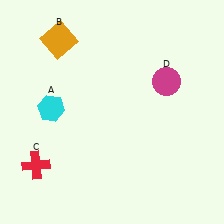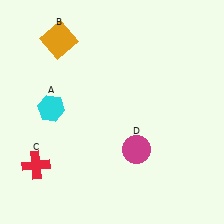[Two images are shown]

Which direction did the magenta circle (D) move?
The magenta circle (D) moved down.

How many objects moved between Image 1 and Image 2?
1 object moved between the two images.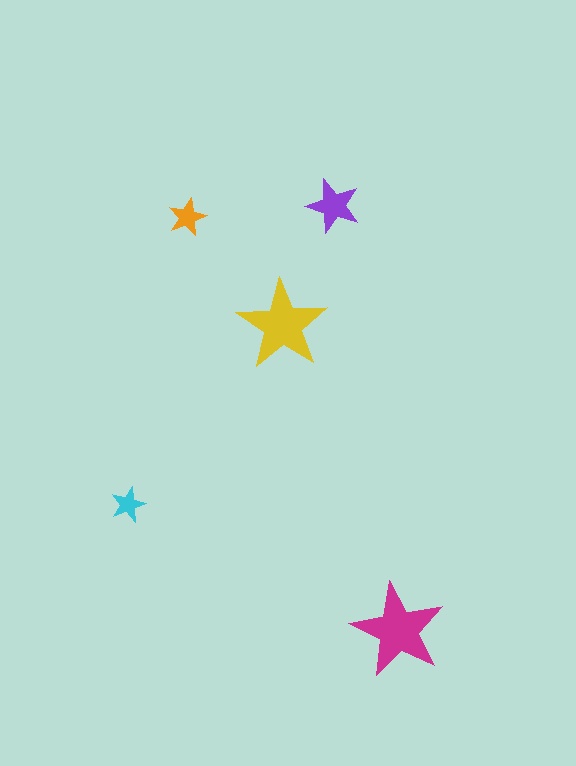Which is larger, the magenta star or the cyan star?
The magenta one.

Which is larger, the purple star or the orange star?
The purple one.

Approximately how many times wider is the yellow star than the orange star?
About 2.5 times wider.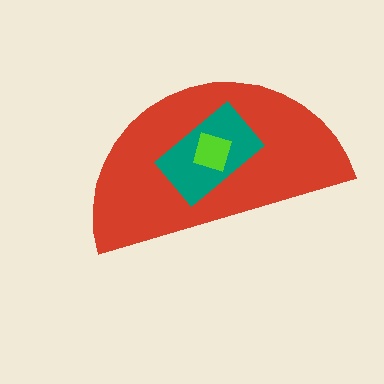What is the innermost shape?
The lime square.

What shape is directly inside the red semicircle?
The teal rectangle.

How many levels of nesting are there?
3.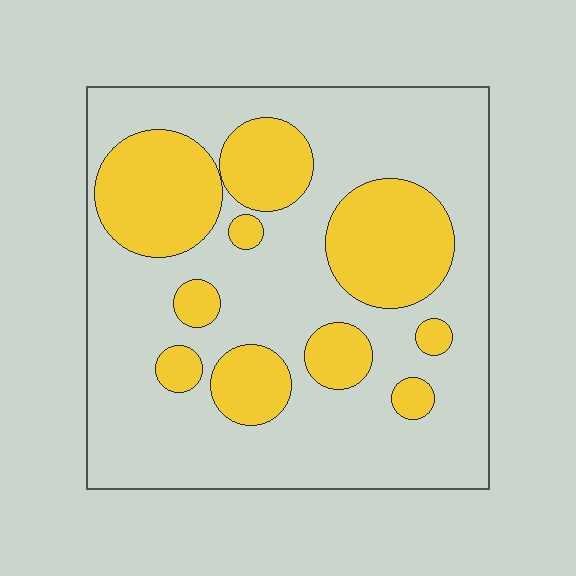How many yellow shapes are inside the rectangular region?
10.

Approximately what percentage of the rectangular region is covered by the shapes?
Approximately 30%.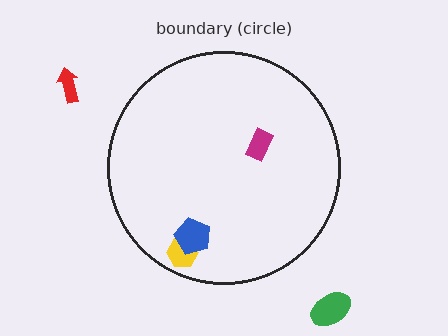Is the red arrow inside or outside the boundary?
Outside.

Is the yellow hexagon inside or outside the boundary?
Inside.